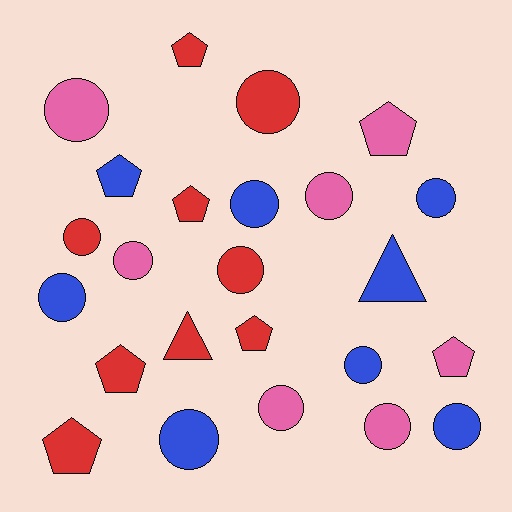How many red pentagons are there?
There are 5 red pentagons.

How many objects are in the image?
There are 24 objects.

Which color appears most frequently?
Red, with 9 objects.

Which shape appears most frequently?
Circle, with 14 objects.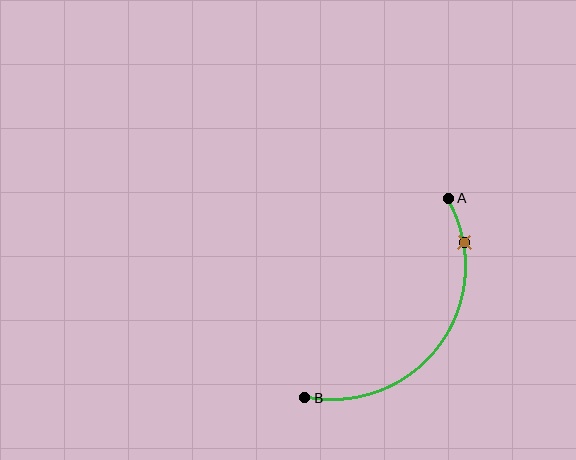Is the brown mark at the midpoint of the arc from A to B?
No. The brown mark lies on the arc but is closer to endpoint A. The arc midpoint would be at the point on the curve equidistant along the arc from both A and B.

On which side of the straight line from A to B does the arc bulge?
The arc bulges below and to the right of the straight line connecting A and B.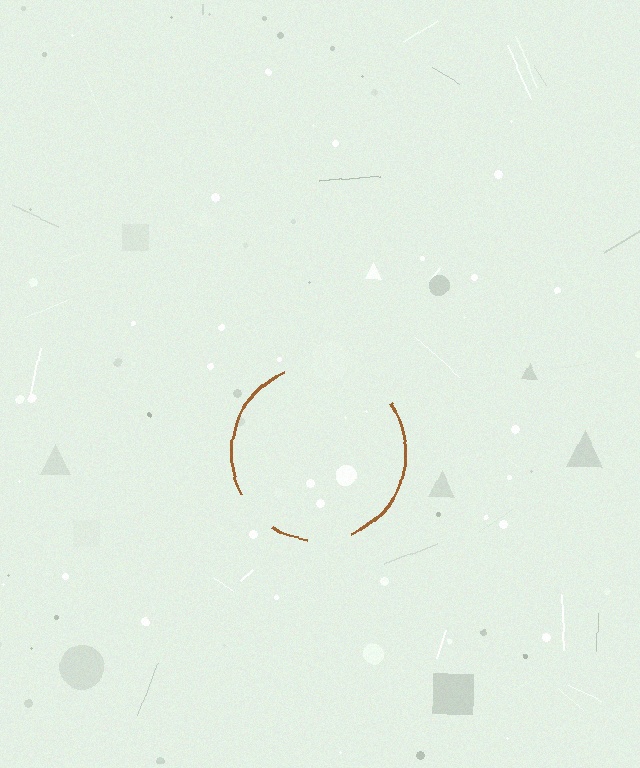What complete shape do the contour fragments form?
The contour fragments form a circle.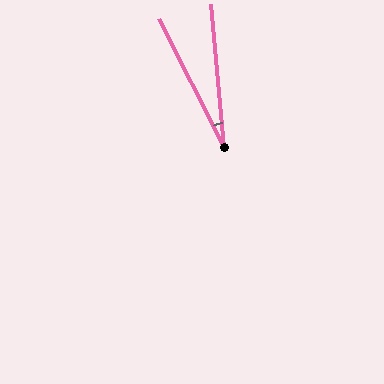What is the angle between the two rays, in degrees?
Approximately 22 degrees.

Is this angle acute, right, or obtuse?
It is acute.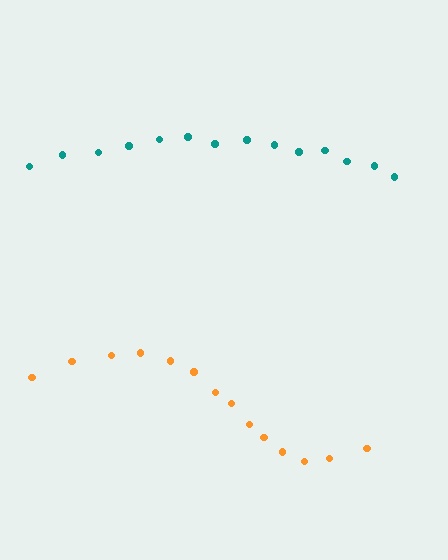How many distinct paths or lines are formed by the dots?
There are 2 distinct paths.